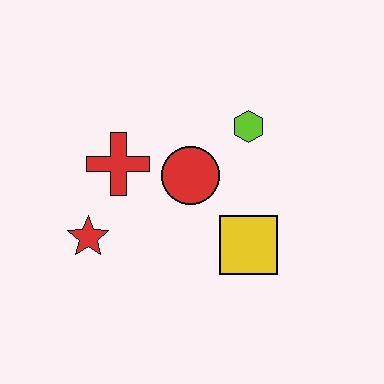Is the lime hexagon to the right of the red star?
Yes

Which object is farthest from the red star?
The lime hexagon is farthest from the red star.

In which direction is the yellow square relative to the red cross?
The yellow square is to the right of the red cross.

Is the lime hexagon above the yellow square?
Yes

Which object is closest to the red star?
The red cross is closest to the red star.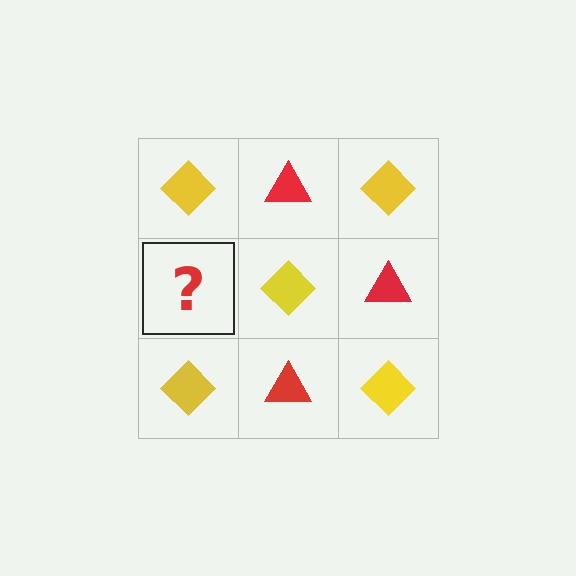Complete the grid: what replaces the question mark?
The question mark should be replaced with a red triangle.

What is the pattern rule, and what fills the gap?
The rule is that it alternates yellow diamond and red triangle in a checkerboard pattern. The gap should be filled with a red triangle.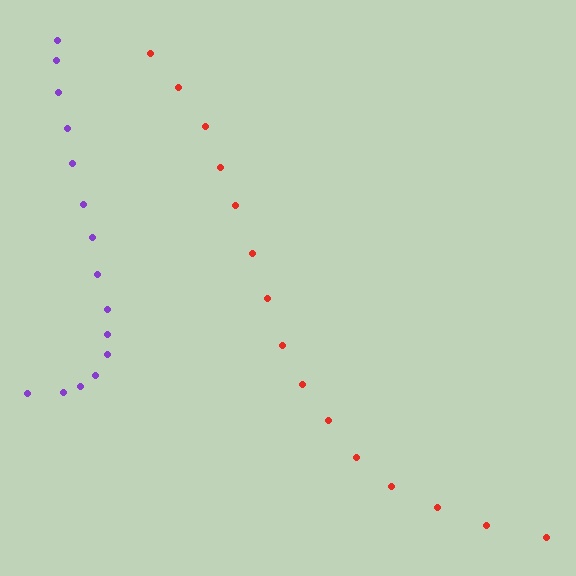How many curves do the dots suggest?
There are 2 distinct paths.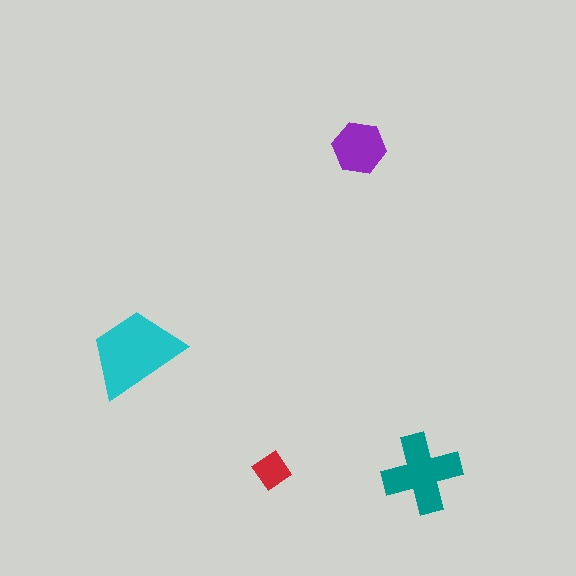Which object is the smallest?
The red diamond.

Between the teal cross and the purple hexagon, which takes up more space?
The teal cross.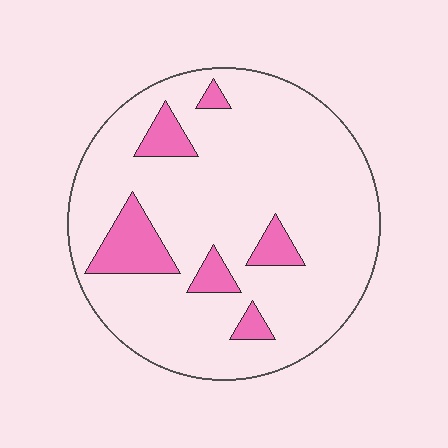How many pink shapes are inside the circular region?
6.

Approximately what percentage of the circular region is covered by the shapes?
Approximately 15%.